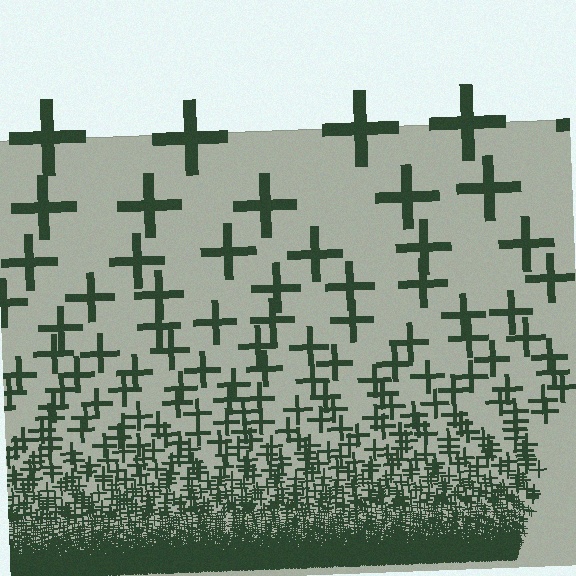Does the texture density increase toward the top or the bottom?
Density increases toward the bottom.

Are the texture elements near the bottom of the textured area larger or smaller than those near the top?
Smaller. The gradient is inverted — elements near the bottom are smaller and denser.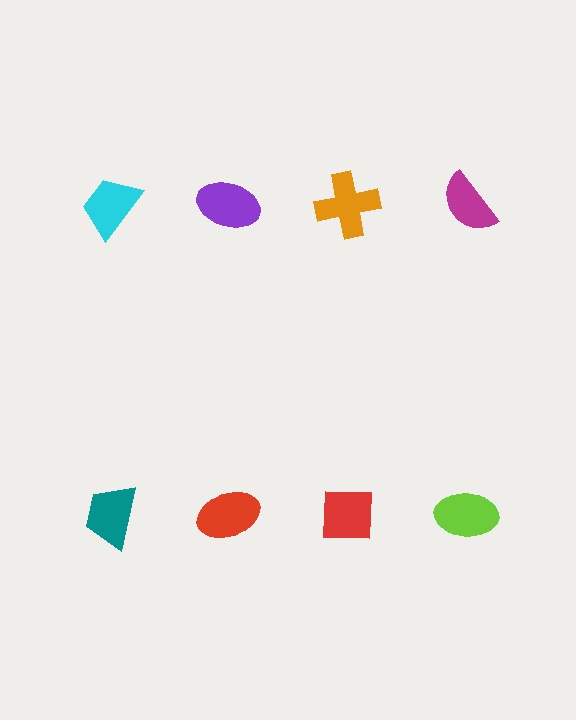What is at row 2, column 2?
A red ellipse.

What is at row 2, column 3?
A red square.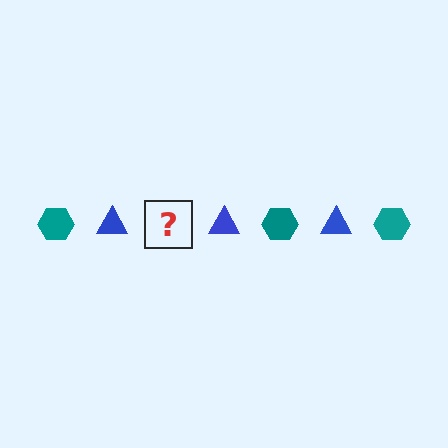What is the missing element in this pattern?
The missing element is a teal hexagon.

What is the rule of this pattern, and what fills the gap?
The rule is that the pattern alternates between teal hexagon and blue triangle. The gap should be filled with a teal hexagon.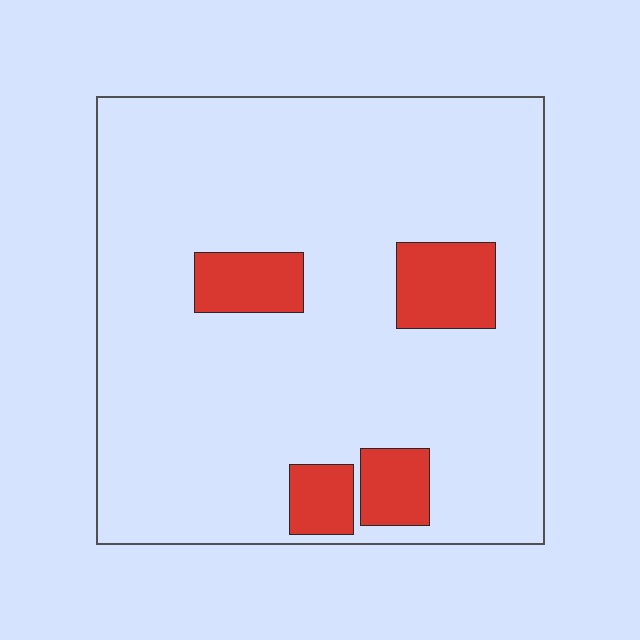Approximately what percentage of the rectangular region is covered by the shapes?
Approximately 15%.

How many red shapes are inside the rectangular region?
4.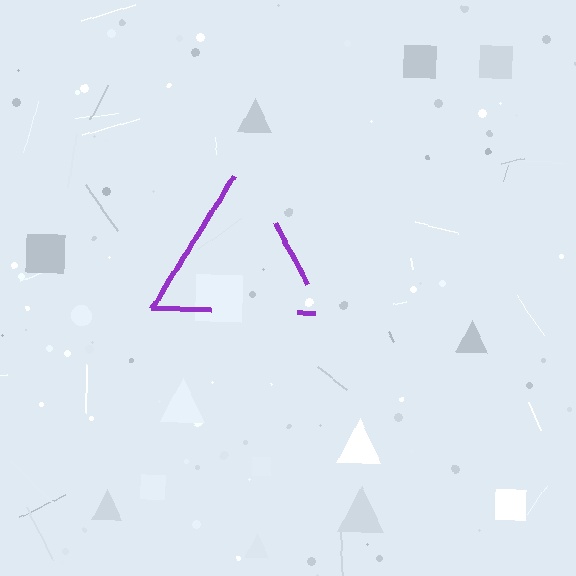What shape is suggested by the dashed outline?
The dashed outline suggests a triangle.